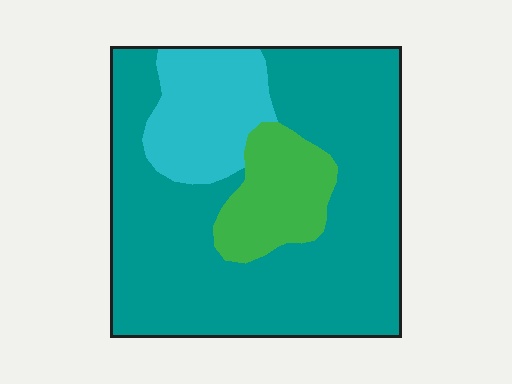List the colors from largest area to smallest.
From largest to smallest: teal, cyan, green.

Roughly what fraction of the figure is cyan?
Cyan covers roughly 15% of the figure.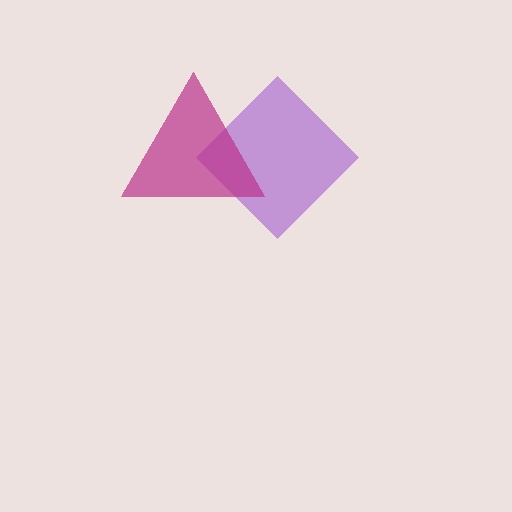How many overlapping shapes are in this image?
There are 2 overlapping shapes in the image.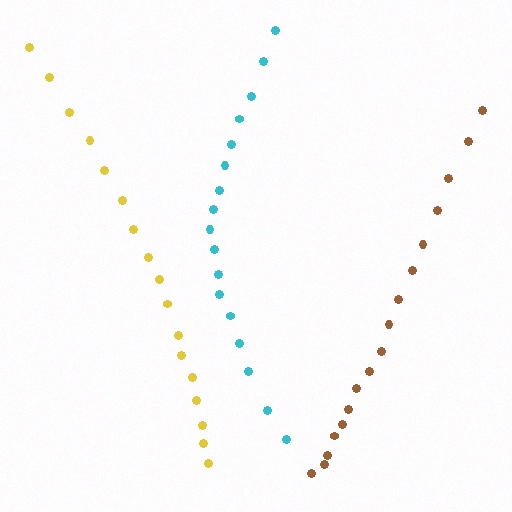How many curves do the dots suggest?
There are 3 distinct paths.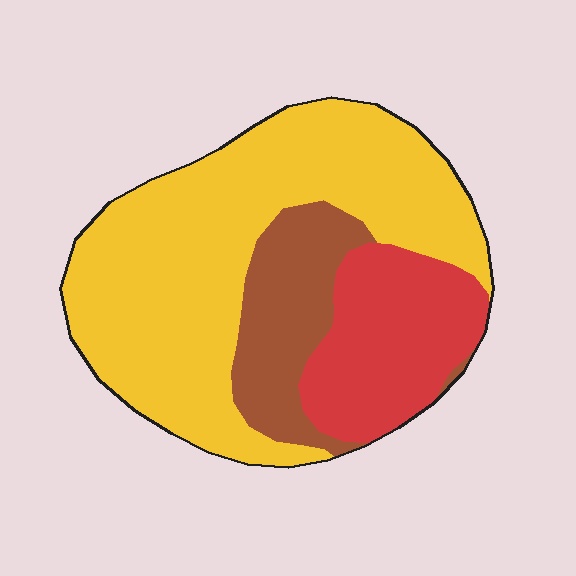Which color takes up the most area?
Yellow, at roughly 60%.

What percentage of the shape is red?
Red covers around 20% of the shape.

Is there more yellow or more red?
Yellow.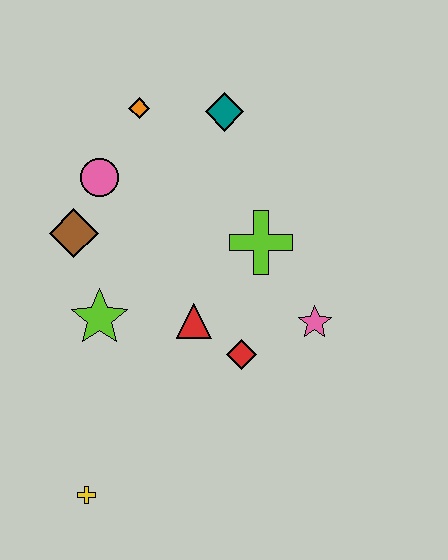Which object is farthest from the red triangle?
The orange diamond is farthest from the red triangle.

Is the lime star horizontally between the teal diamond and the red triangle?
No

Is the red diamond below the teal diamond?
Yes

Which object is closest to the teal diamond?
The orange diamond is closest to the teal diamond.